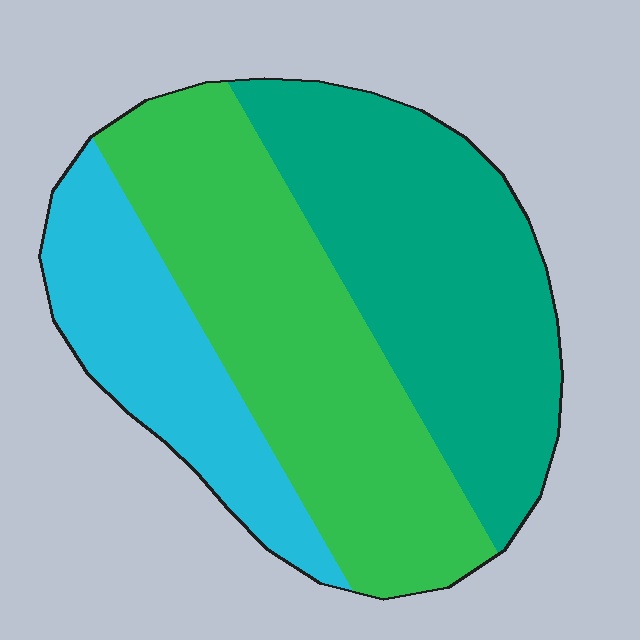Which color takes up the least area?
Cyan, at roughly 20%.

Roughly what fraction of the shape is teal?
Teal covers 38% of the shape.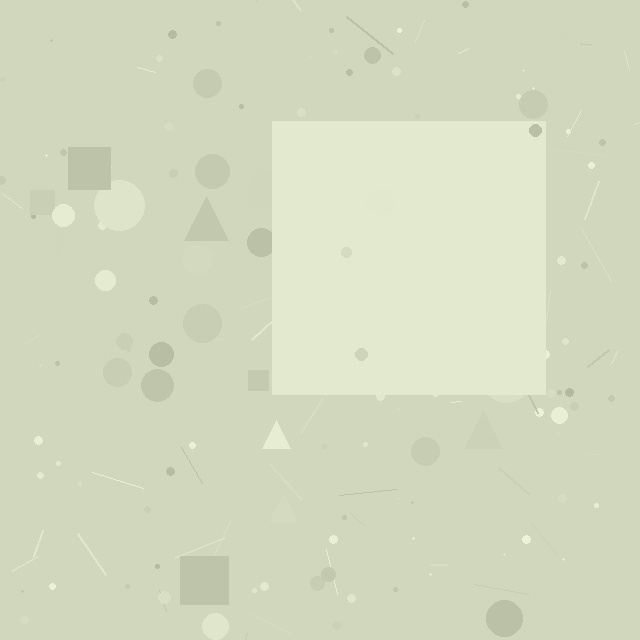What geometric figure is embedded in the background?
A square is embedded in the background.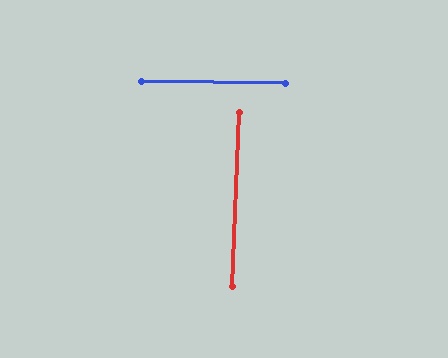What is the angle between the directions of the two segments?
Approximately 89 degrees.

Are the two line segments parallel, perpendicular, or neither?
Perpendicular — they meet at approximately 89°.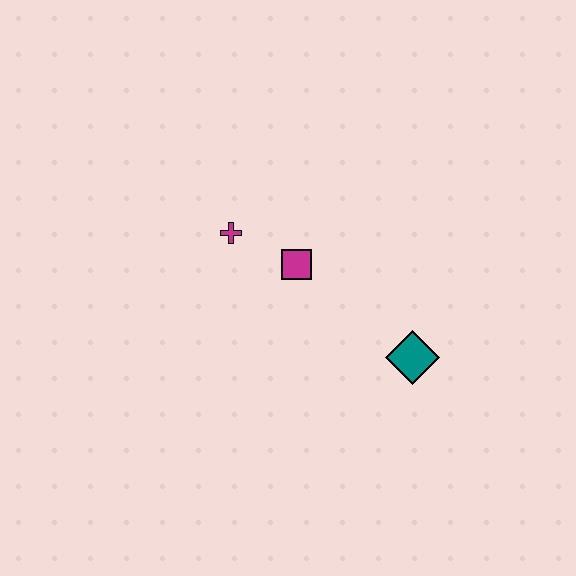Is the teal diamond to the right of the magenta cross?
Yes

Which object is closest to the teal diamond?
The magenta square is closest to the teal diamond.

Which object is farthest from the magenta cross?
The teal diamond is farthest from the magenta cross.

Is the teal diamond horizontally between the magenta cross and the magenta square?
No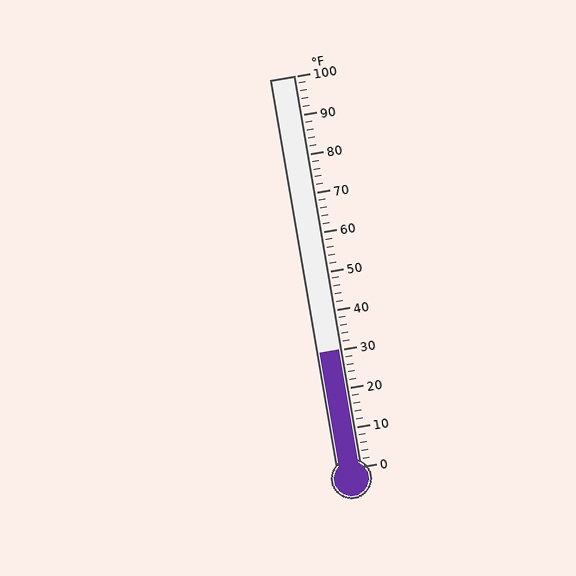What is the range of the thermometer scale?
The thermometer scale ranges from 0°F to 100°F.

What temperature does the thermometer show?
The thermometer shows approximately 30°F.